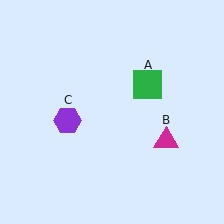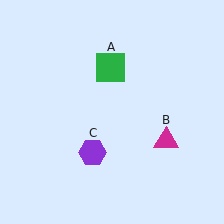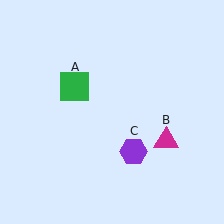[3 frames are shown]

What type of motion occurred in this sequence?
The green square (object A), purple hexagon (object C) rotated counterclockwise around the center of the scene.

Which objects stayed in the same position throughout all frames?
Magenta triangle (object B) remained stationary.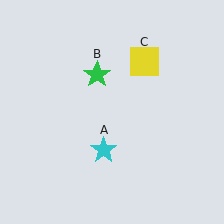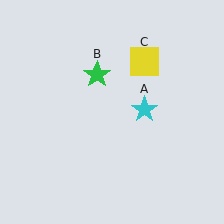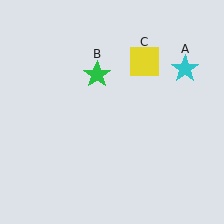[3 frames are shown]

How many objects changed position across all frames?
1 object changed position: cyan star (object A).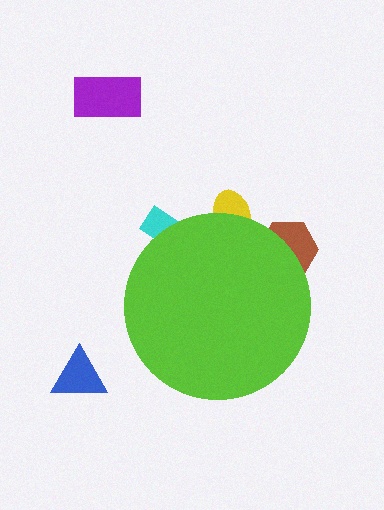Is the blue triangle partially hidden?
No, the blue triangle is fully visible.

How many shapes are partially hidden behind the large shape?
3 shapes are partially hidden.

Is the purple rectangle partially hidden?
No, the purple rectangle is fully visible.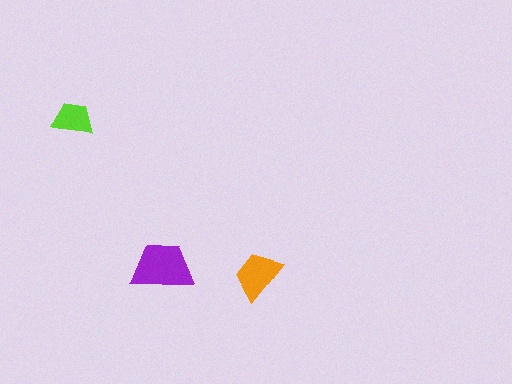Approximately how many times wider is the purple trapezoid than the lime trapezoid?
About 1.5 times wider.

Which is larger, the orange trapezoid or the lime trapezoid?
The orange one.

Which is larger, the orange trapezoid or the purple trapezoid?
The purple one.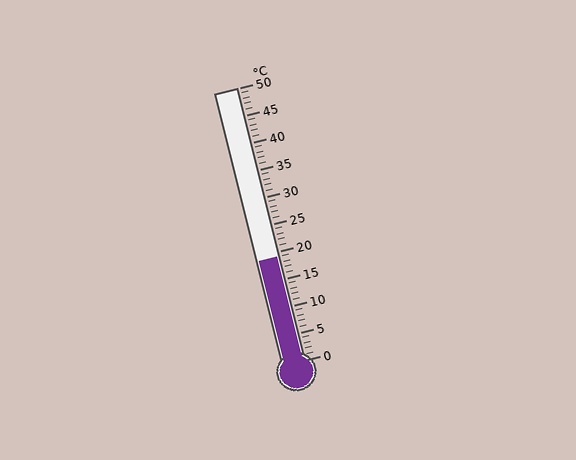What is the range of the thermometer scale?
The thermometer scale ranges from 0°C to 50°C.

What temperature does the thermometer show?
The thermometer shows approximately 19°C.